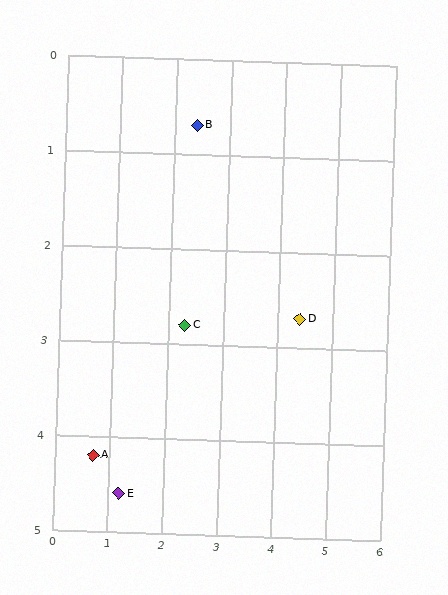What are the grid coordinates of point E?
Point E is at approximately (1.2, 4.6).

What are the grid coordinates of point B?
Point B is at approximately (2.4, 0.7).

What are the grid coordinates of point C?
Point C is at approximately (2.3, 2.8).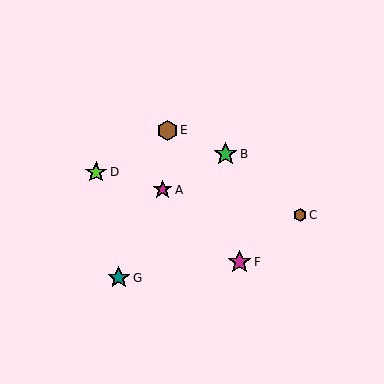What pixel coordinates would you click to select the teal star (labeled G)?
Click at (119, 278) to select the teal star G.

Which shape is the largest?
The magenta star (labeled F) is the largest.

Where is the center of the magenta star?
The center of the magenta star is at (163, 190).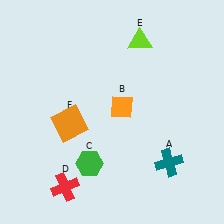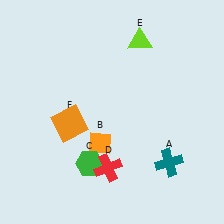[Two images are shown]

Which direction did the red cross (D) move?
The red cross (D) moved right.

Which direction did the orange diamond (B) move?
The orange diamond (B) moved down.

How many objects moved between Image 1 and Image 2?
2 objects moved between the two images.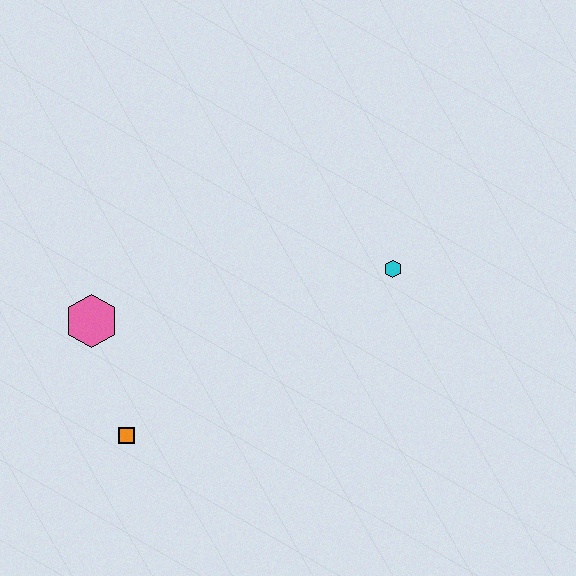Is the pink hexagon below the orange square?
No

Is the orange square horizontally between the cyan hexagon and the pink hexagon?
Yes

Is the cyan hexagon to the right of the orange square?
Yes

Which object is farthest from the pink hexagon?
The cyan hexagon is farthest from the pink hexagon.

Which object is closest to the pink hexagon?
The orange square is closest to the pink hexagon.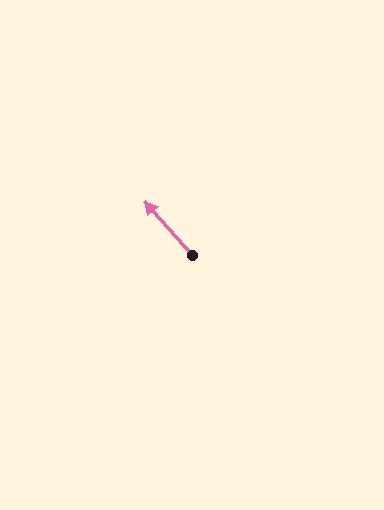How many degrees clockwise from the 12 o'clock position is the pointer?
Approximately 318 degrees.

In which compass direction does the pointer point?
Northwest.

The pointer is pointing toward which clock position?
Roughly 11 o'clock.